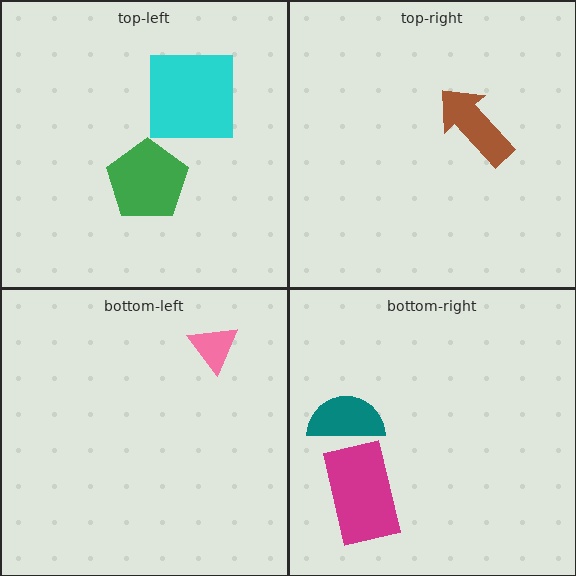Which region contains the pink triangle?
The bottom-left region.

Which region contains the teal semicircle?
The bottom-right region.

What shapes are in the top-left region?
The green pentagon, the cyan square.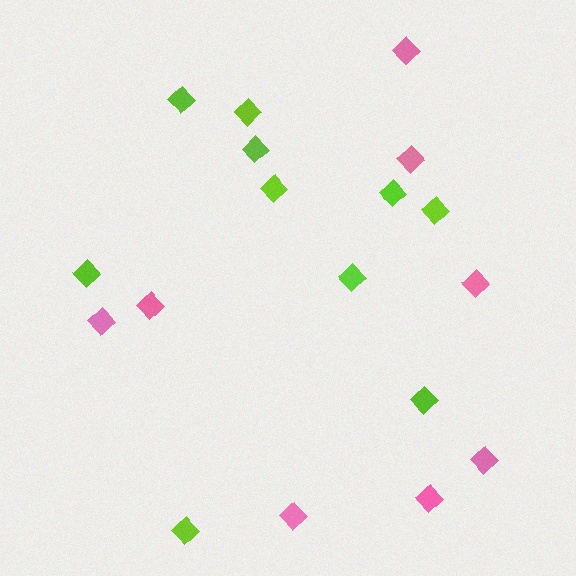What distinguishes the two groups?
There are 2 groups: one group of pink diamonds (8) and one group of lime diamonds (10).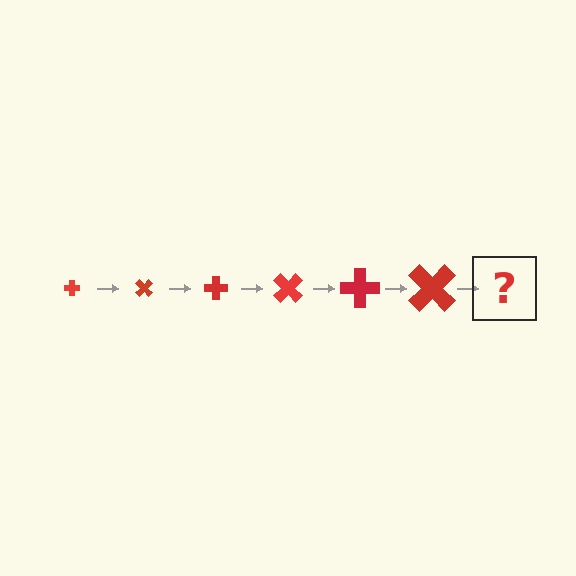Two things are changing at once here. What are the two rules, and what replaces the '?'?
The two rules are that the cross grows larger each step and it rotates 45 degrees each step. The '?' should be a cross, larger than the previous one and rotated 270 degrees from the start.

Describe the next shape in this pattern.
It should be a cross, larger than the previous one and rotated 270 degrees from the start.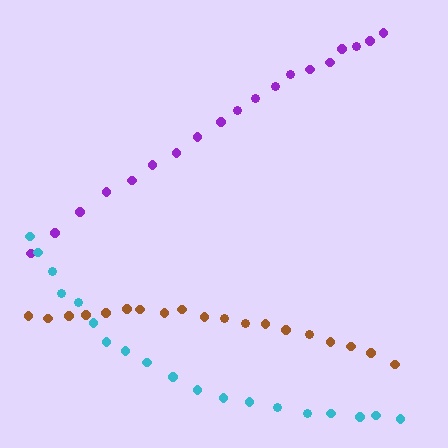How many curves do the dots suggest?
There are 3 distinct paths.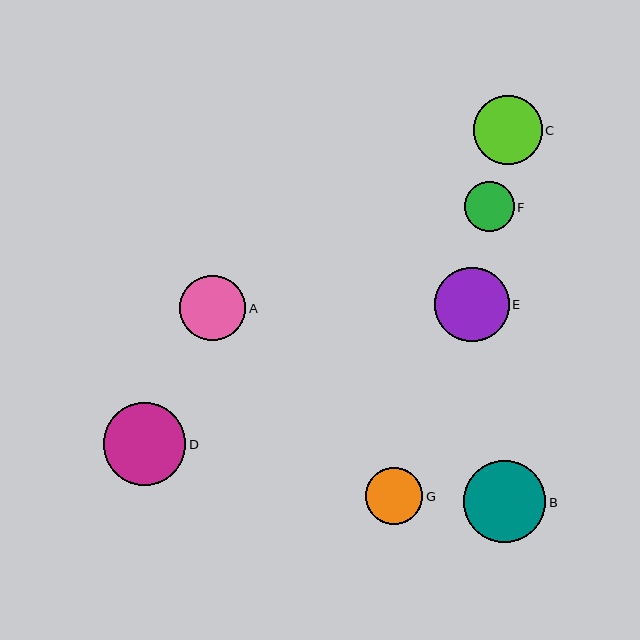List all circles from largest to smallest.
From largest to smallest: D, B, E, C, A, G, F.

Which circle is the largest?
Circle D is the largest with a size of approximately 83 pixels.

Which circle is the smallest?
Circle F is the smallest with a size of approximately 49 pixels.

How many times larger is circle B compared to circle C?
Circle B is approximately 1.2 times the size of circle C.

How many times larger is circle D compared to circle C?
Circle D is approximately 1.2 times the size of circle C.